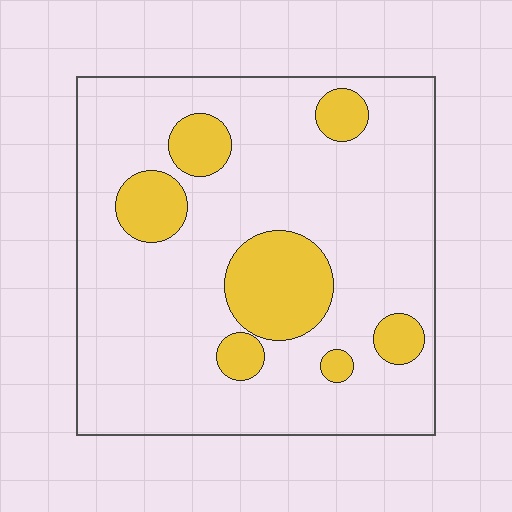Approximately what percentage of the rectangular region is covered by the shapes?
Approximately 20%.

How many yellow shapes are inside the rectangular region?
7.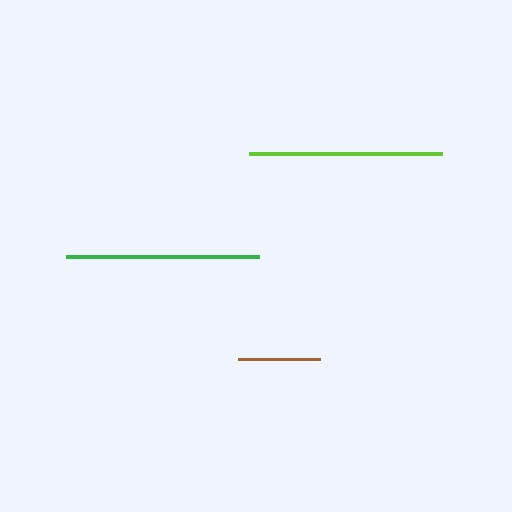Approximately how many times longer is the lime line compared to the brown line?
The lime line is approximately 2.4 times the length of the brown line.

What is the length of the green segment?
The green segment is approximately 193 pixels long.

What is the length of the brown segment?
The brown segment is approximately 82 pixels long.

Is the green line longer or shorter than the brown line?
The green line is longer than the brown line.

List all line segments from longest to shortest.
From longest to shortest: green, lime, brown.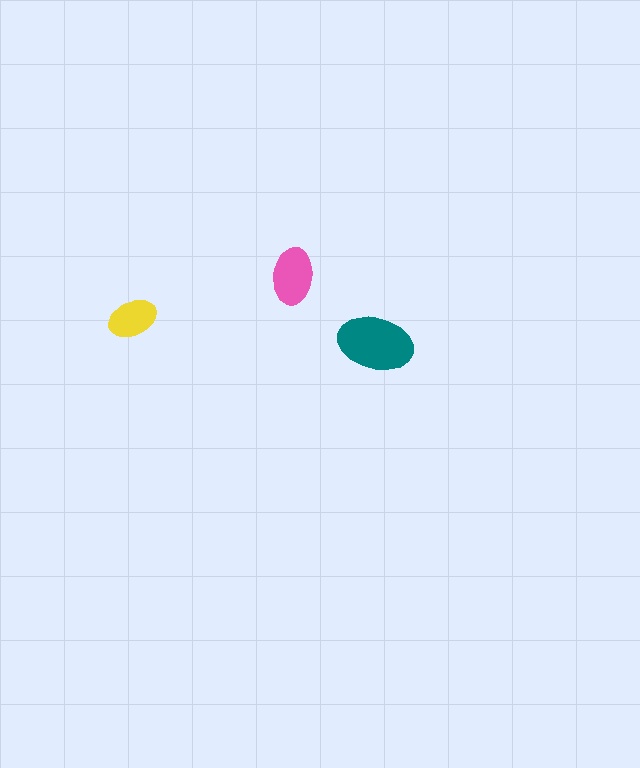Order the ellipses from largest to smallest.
the teal one, the pink one, the yellow one.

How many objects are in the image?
There are 3 objects in the image.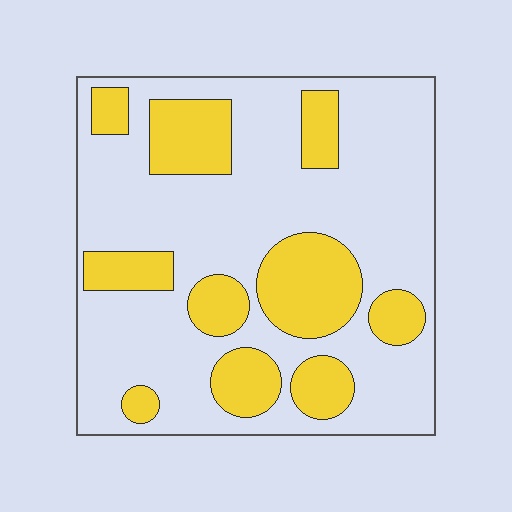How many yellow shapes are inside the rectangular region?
10.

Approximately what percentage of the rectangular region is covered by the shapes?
Approximately 30%.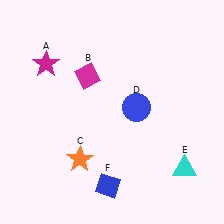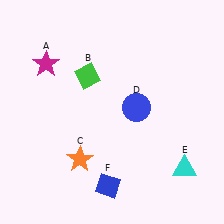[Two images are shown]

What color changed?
The diamond (B) changed from magenta in Image 1 to green in Image 2.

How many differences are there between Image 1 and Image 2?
There is 1 difference between the two images.